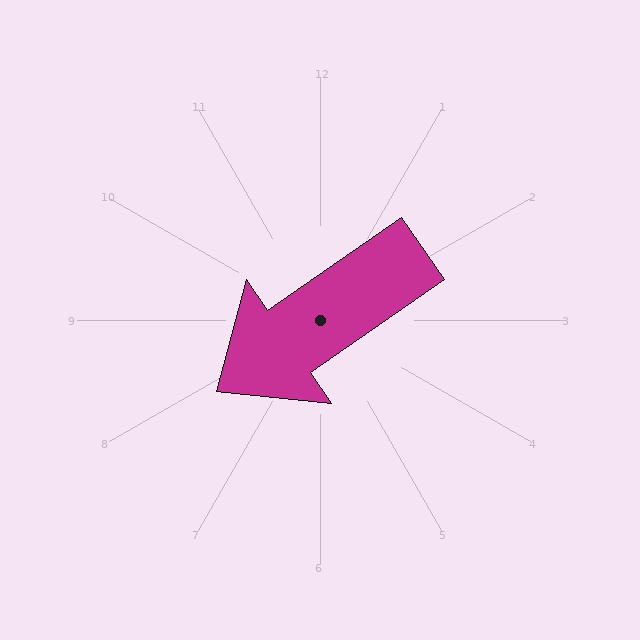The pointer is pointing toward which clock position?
Roughly 8 o'clock.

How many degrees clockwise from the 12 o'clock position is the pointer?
Approximately 235 degrees.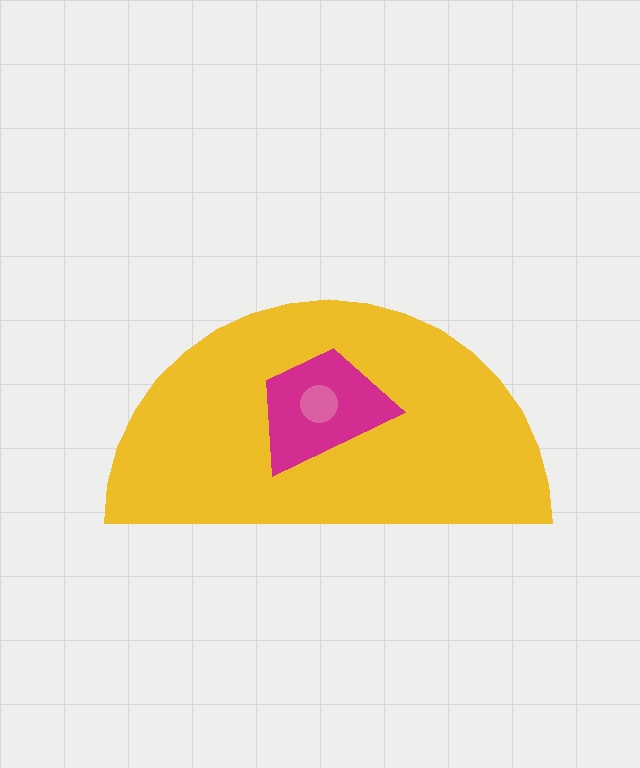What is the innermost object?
The pink circle.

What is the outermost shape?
The yellow semicircle.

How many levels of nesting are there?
3.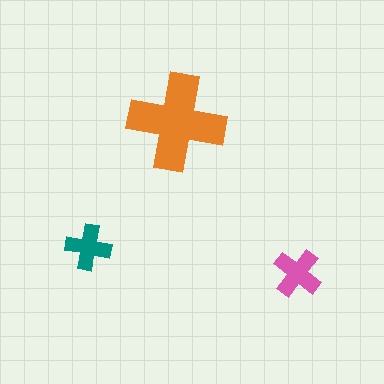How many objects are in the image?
There are 3 objects in the image.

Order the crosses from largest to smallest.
the orange one, the pink one, the teal one.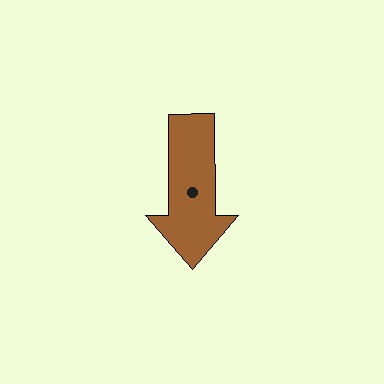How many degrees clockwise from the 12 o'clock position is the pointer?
Approximately 180 degrees.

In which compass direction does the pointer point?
South.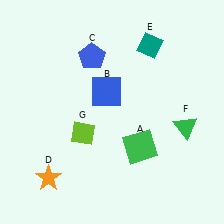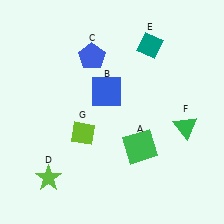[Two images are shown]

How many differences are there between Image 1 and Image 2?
There is 1 difference between the two images.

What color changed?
The star (D) changed from orange in Image 1 to lime in Image 2.